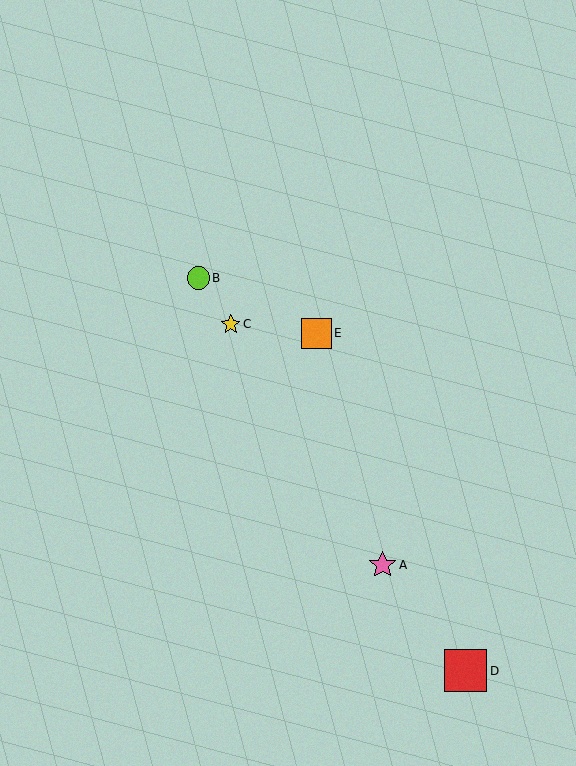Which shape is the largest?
The red square (labeled D) is the largest.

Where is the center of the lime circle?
The center of the lime circle is at (198, 278).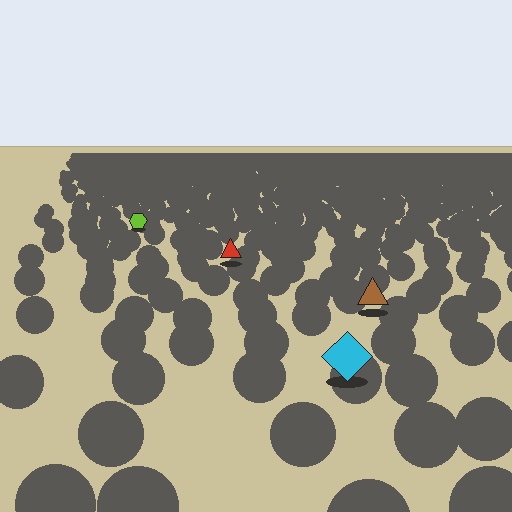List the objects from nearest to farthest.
From nearest to farthest: the cyan diamond, the brown triangle, the red triangle, the lime hexagon.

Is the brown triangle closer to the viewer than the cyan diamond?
No. The cyan diamond is closer — you can tell from the texture gradient: the ground texture is coarser near it.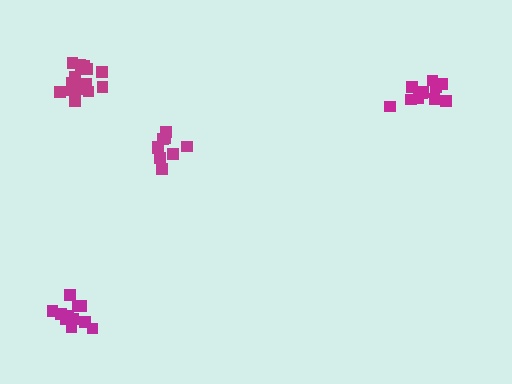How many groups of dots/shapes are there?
There are 4 groups.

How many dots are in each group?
Group 1: 12 dots, Group 2: 15 dots, Group 3: 11 dots, Group 4: 9 dots (47 total).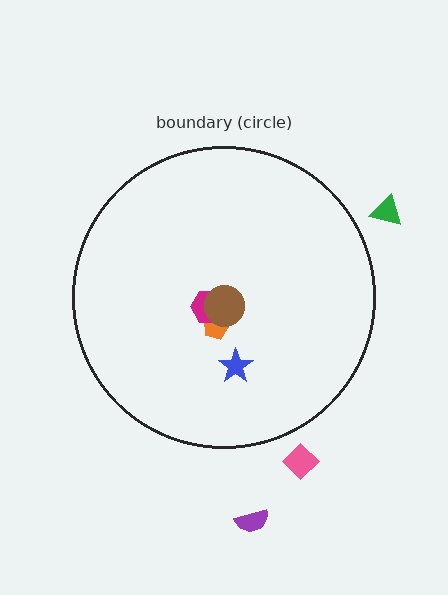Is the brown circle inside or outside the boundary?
Inside.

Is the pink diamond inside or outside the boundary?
Outside.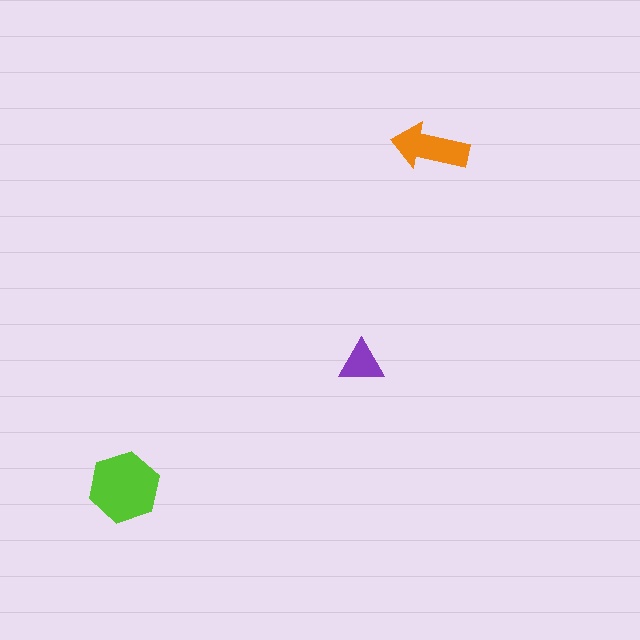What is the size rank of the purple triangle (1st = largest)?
3rd.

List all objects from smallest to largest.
The purple triangle, the orange arrow, the lime hexagon.